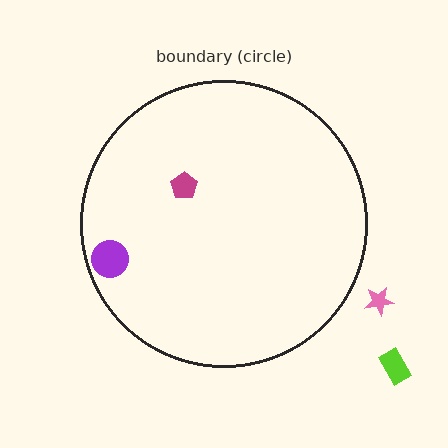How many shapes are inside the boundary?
2 inside, 2 outside.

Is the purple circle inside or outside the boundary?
Inside.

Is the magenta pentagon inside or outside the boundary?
Inside.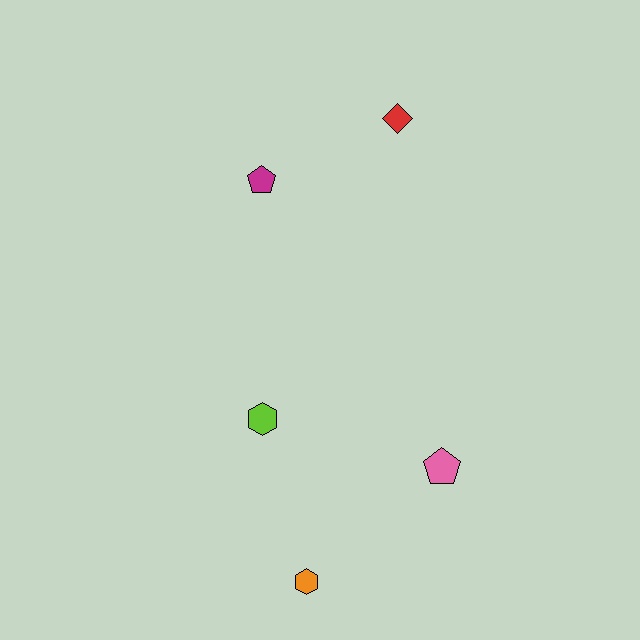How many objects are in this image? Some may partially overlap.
There are 5 objects.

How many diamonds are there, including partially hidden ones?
There is 1 diamond.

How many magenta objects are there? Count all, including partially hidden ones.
There is 1 magenta object.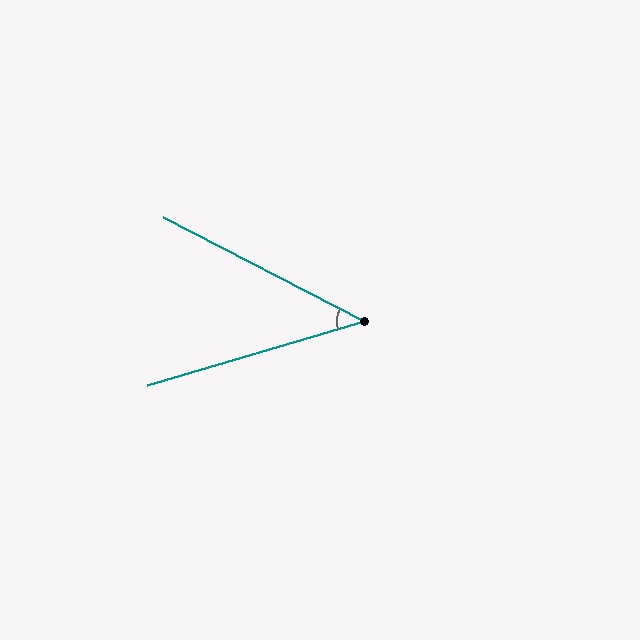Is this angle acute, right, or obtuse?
It is acute.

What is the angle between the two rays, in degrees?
Approximately 44 degrees.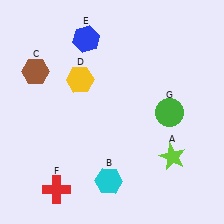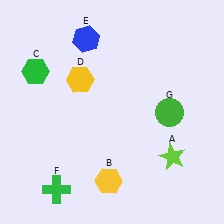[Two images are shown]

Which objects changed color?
B changed from cyan to yellow. C changed from brown to green. F changed from red to green.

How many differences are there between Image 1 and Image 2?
There are 3 differences between the two images.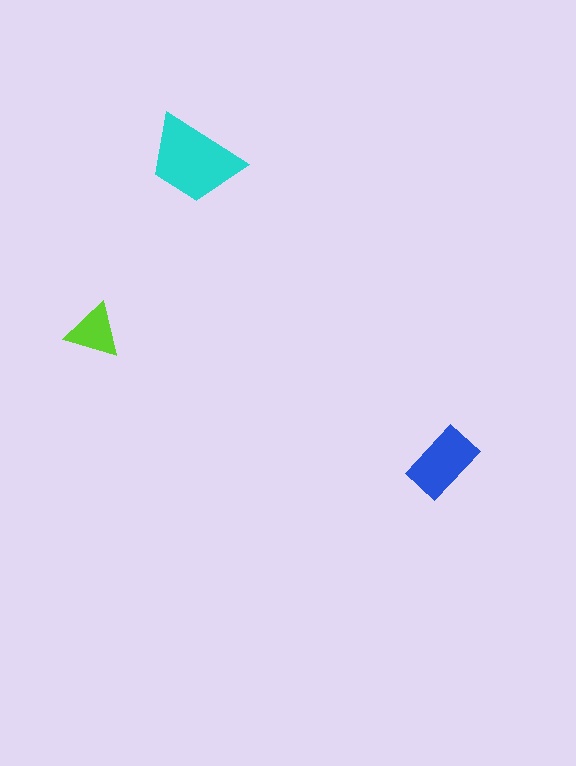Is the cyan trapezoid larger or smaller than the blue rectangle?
Larger.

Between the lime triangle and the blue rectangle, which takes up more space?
The blue rectangle.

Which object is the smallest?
The lime triangle.